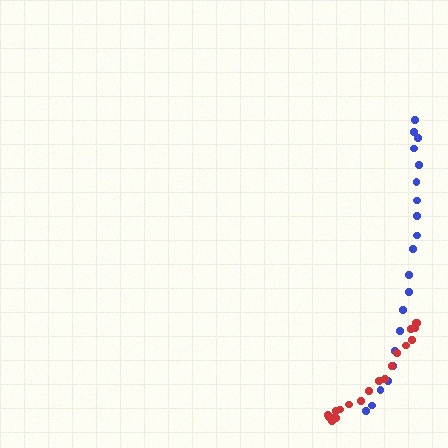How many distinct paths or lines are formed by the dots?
There are 2 distinct paths.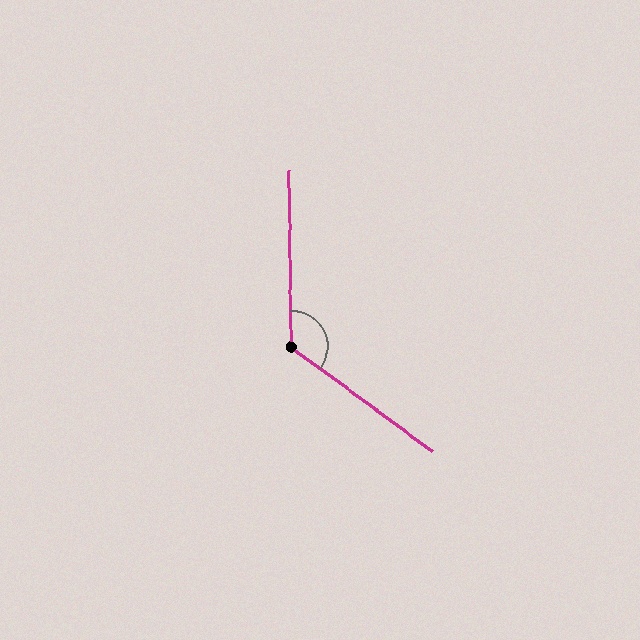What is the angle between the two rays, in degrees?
Approximately 127 degrees.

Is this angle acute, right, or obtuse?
It is obtuse.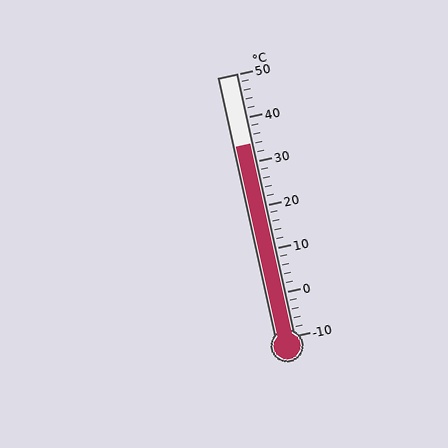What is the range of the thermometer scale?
The thermometer scale ranges from -10°C to 50°C.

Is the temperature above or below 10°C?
The temperature is above 10°C.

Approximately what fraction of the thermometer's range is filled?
The thermometer is filled to approximately 75% of its range.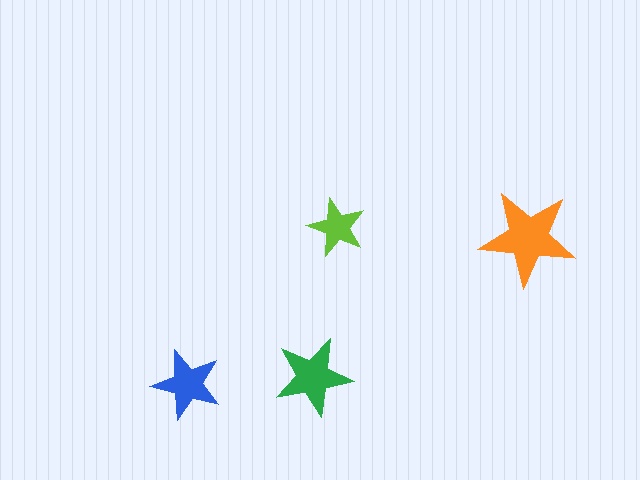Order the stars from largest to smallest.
the orange one, the green one, the blue one, the lime one.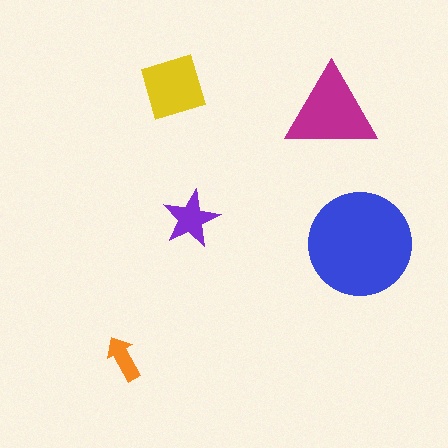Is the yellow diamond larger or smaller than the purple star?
Larger.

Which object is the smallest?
The orange arrow.